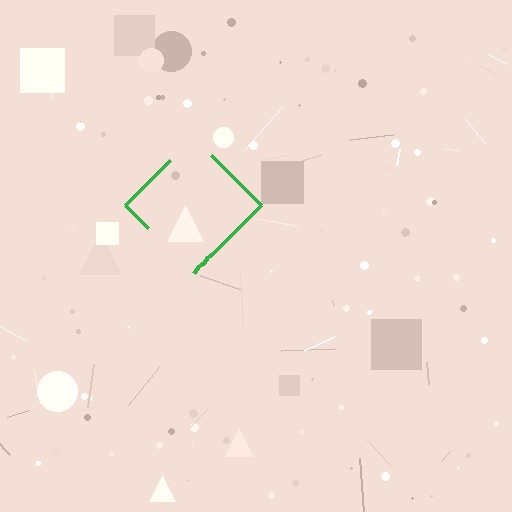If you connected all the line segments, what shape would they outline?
They would outline a diamond.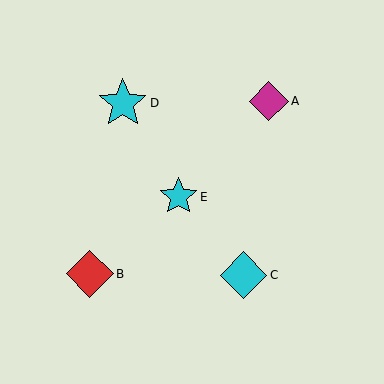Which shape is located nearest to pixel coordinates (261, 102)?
The magenta diamond (labeled A) at (269, 101) is nearest to that location.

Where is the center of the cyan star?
The center of the cyan star is at (178, 197).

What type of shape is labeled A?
Shape A is a magenta diamond.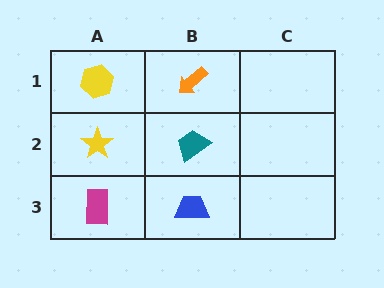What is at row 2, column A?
A yellow star.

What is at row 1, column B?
An orange arrow.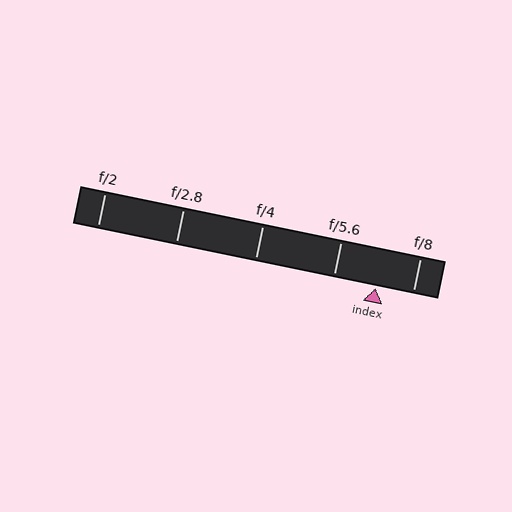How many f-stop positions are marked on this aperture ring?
There are 5 f-stop positions marked.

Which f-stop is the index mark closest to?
The index mark is closest to f/8.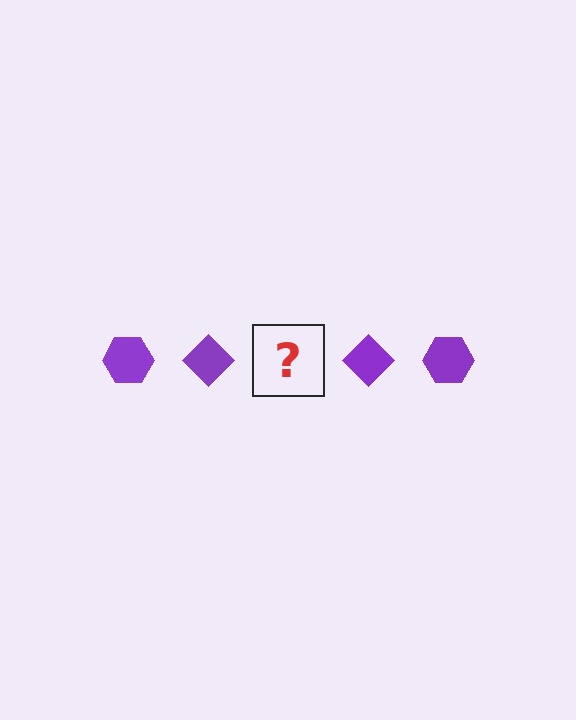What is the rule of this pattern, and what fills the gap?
The rule is that the pattern cycles through hexagon, diamond shapes in purple. The gap should be filled with a purple hexagon.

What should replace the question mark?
The question mark should be replaced with a purple hexagon.